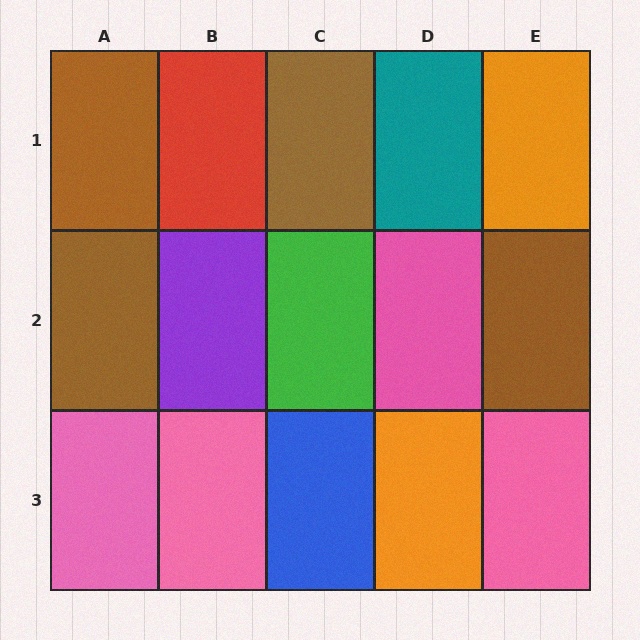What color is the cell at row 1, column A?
Brown.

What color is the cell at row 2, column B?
Purple.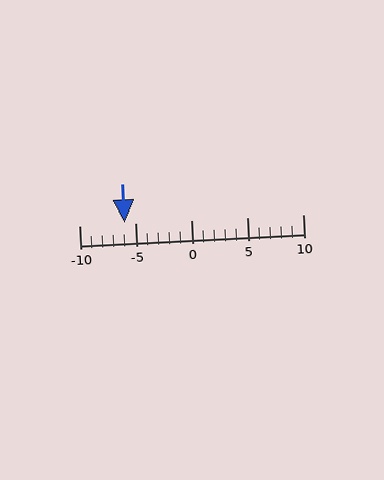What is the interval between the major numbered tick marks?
The major tick marks are spaced 5 units apart.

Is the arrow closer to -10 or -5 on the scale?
The arrow is closer to -5.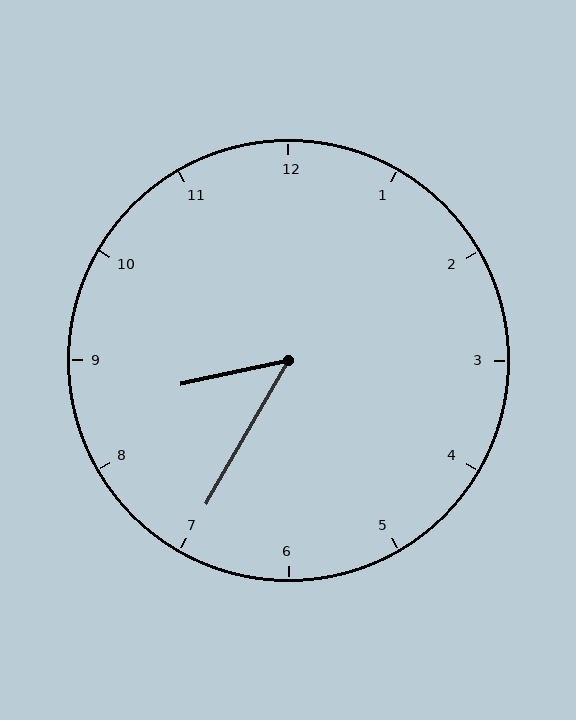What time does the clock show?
8:35.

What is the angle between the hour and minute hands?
Approximately 48 degrees.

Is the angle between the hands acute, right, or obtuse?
It is acute.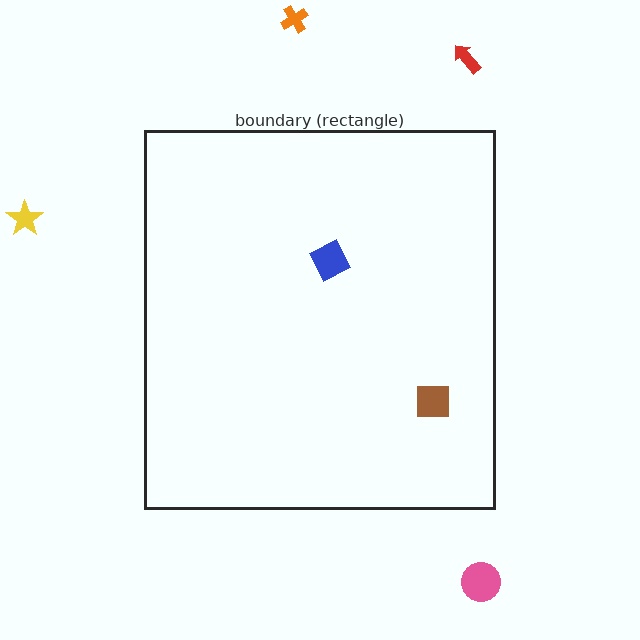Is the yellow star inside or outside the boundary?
Outside.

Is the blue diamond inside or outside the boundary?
Inside.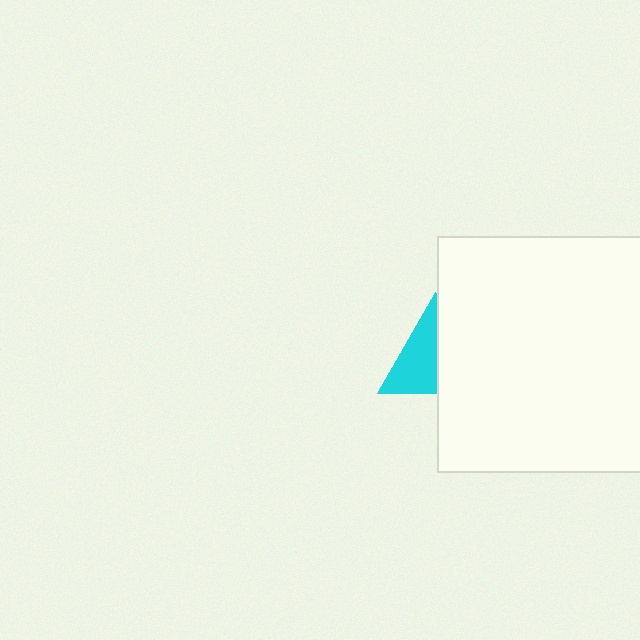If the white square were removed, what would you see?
You would see the complete cyan triangle.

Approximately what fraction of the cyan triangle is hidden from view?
Roughly 47% of the cyan triangle is hidden behind the white square.